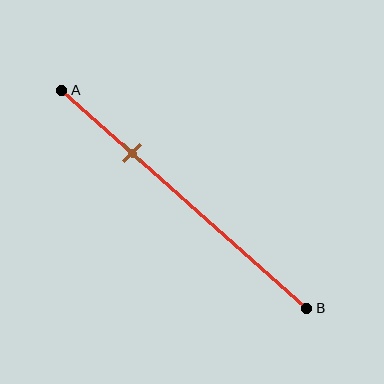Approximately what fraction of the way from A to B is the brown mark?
The brown mark is approximately 30% of the way from A to B.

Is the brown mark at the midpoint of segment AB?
No, the mark is at about 30% from A, not at the 50% midpoint.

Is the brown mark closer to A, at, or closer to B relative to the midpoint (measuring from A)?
The brown mark is closer to point A than the midpoint of segment AB.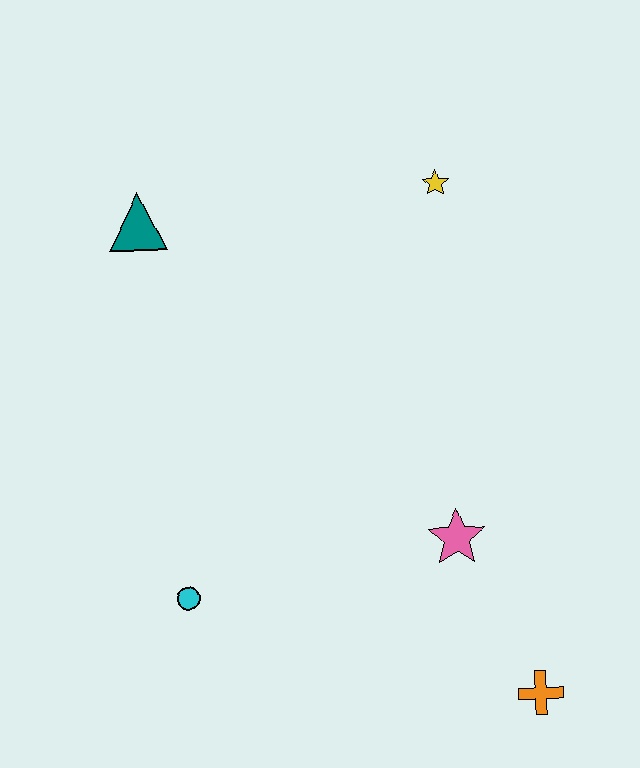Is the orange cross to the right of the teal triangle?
Yes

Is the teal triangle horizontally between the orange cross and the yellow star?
No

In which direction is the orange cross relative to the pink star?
The orange cross is below the pink star.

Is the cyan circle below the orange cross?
No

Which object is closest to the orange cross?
The pink star is closest to the orange cross.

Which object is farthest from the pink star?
The teal triangle is farthest from the pink star.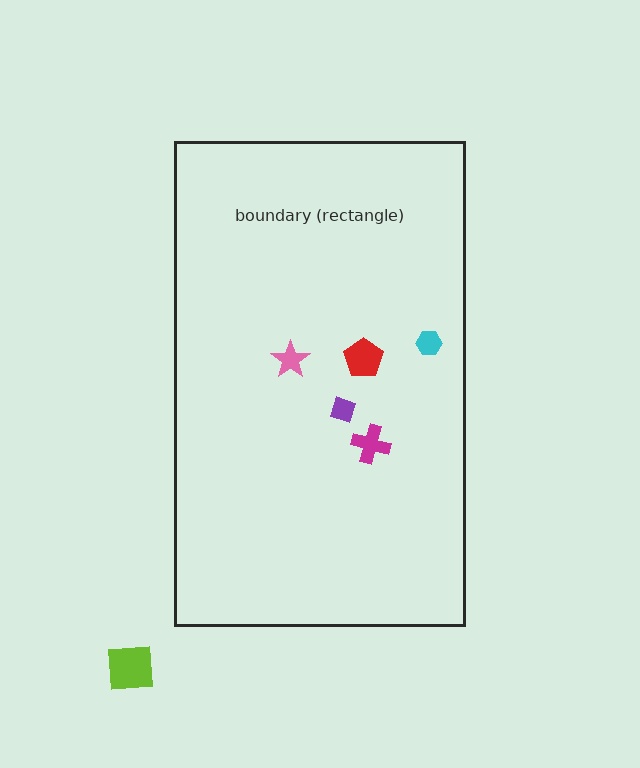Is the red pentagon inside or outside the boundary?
Inside.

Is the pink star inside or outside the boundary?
Inside.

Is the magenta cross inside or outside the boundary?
Inside.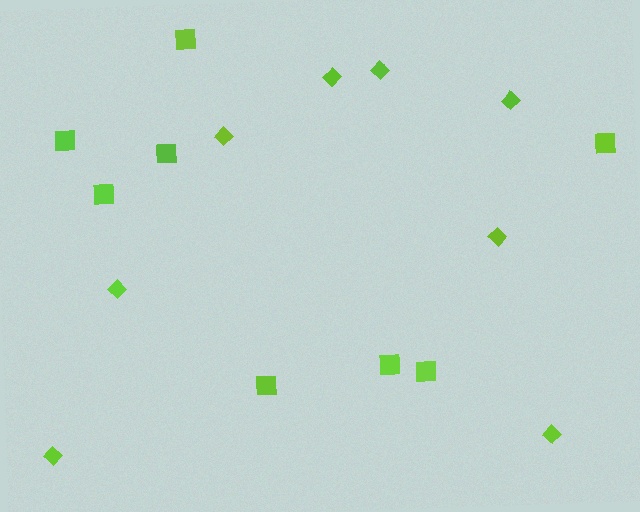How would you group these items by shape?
There are 2 groups: one group of diamonds (8) and one group of squares (8).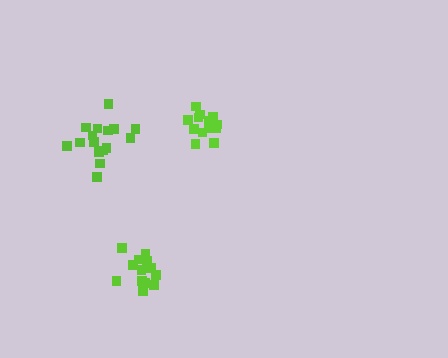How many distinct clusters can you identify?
There are 3 distinct clusters.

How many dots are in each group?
Group 1: 13 dots, Group 2: 16 dots, Group 3: 15 dots (44 total).